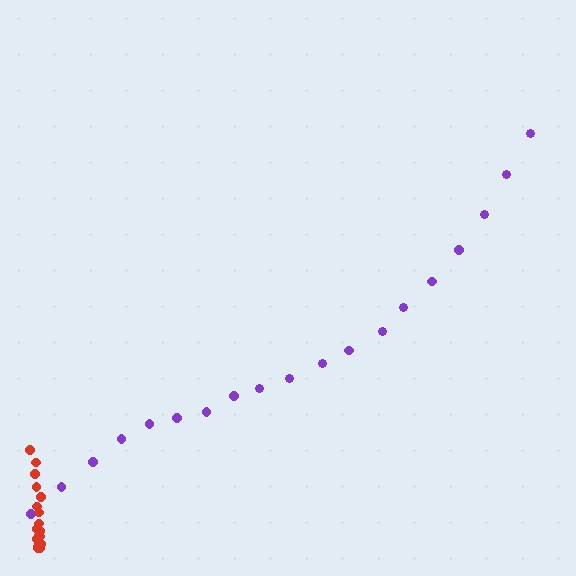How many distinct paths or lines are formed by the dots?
There are 2 distinct paths.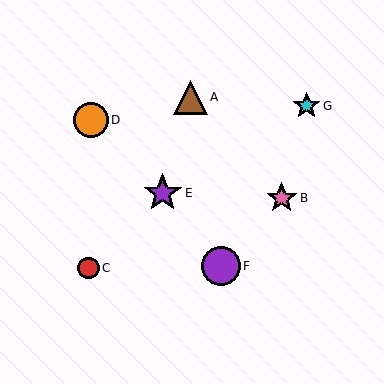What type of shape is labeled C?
Shape C is a red circle.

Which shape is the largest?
The purple circle (labeled F) is the largest.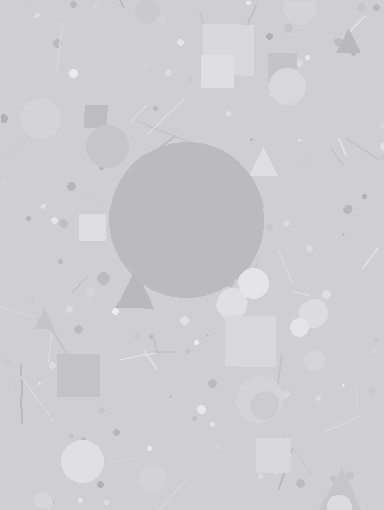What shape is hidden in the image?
A circle is hidden in the image.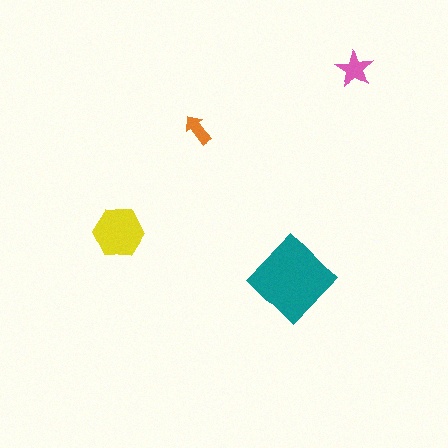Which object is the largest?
The teal diamond.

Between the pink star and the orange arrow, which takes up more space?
The pink star.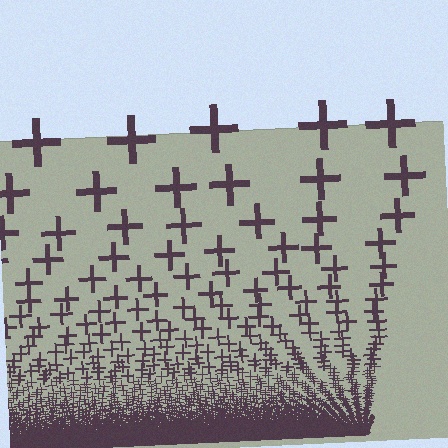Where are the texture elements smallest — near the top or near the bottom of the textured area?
Near the bottom.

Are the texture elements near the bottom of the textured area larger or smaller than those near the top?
Smaller. The gradient is inverted — elements near the bottom are smaller and denser.